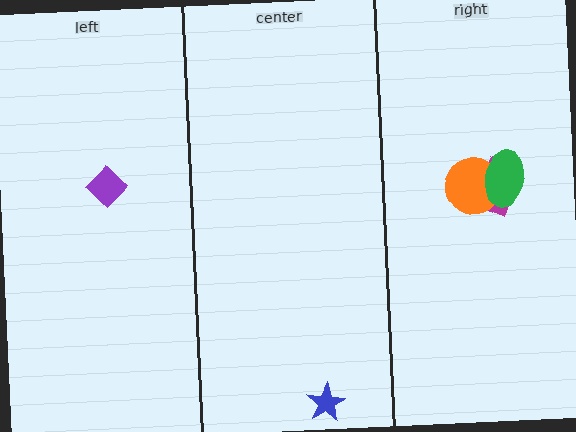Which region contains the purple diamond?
The left region.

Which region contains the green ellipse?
The right region.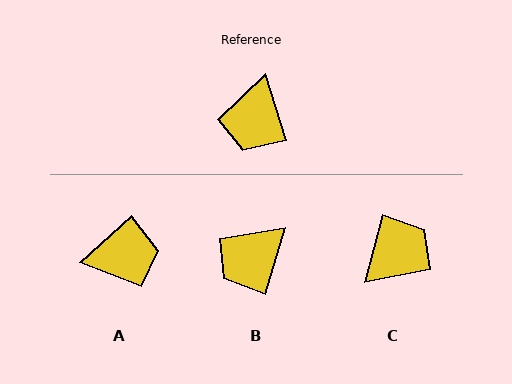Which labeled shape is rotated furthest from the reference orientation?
C, about 148 degrees away.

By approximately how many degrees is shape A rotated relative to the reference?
Approximately 115 degrees counter-clockwise.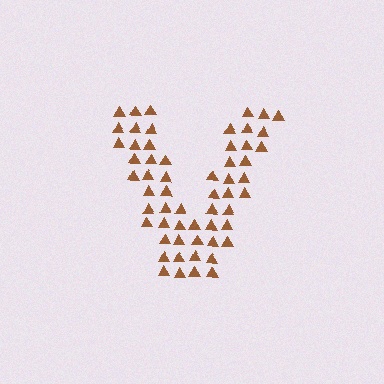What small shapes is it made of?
It is made of small triangles.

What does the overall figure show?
The overall figure shows the letter V.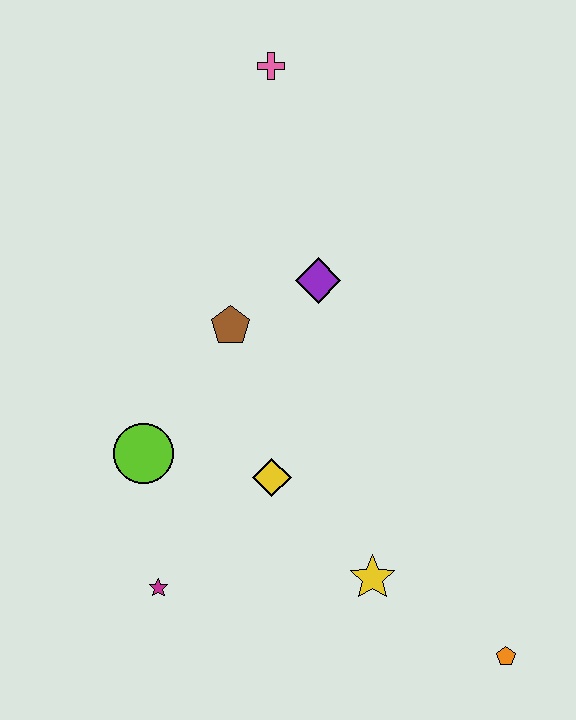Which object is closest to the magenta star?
The lime circle is closest to the magenta star.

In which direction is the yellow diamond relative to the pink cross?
The yellow diamond is below the pink cross.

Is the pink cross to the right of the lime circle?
Yes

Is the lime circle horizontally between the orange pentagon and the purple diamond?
No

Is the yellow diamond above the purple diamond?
No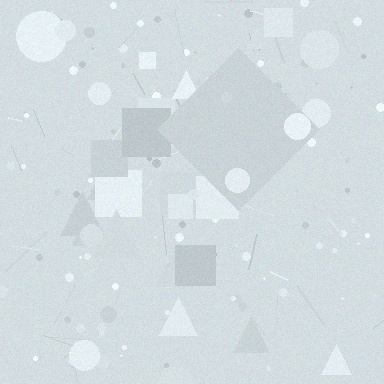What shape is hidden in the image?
A diamond is hidden in the image.